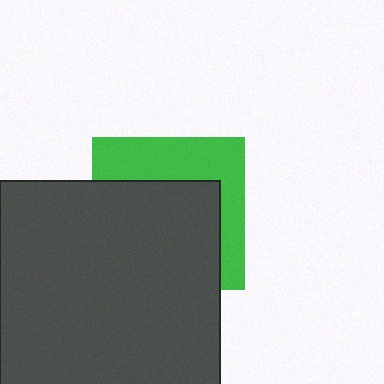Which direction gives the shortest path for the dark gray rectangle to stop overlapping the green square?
Moving down gives the shortest separation.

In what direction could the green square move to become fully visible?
The green square could move up. That would shift it out from behind the dark gray rectangle entirely.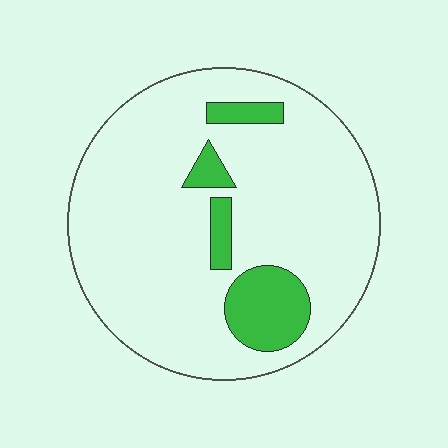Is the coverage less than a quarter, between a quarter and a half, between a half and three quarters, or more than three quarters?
Less than a quarter.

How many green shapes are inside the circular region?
4.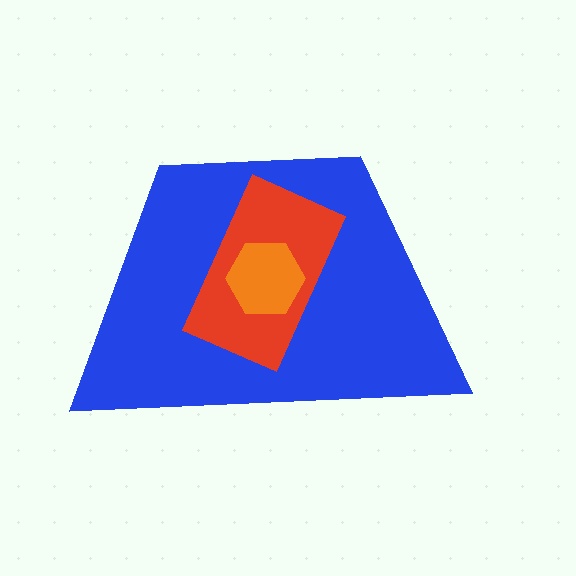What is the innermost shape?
The orange hexagon.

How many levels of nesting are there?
3.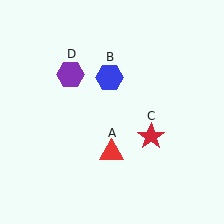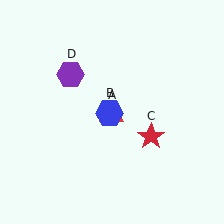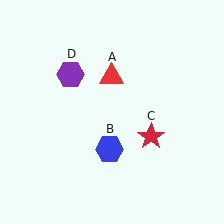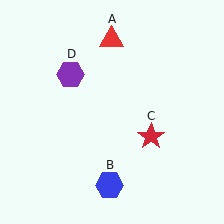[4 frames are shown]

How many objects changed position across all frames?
2 objects changed position: red triangle (object A), blue hexagon (object B).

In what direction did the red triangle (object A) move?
The red triangle (object A) moved up.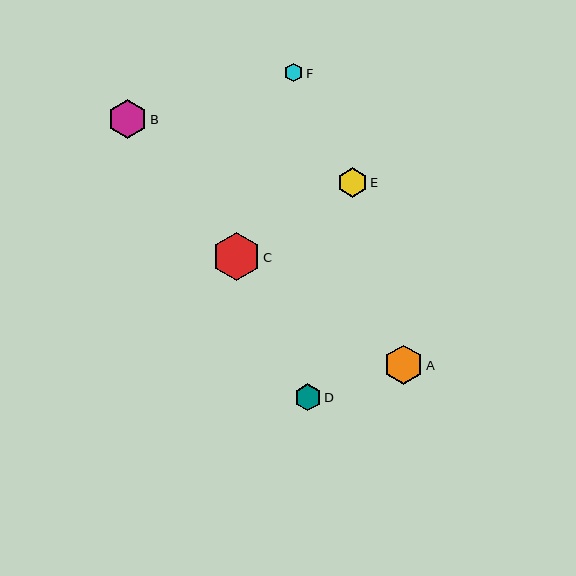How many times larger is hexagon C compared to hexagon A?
Hexagon C is approximately 1.2 times the size of hexagon A.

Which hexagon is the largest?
Hexagon C is the largest with a size of approximately 48 pixels.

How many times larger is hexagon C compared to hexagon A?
Hexagon C is approximately 1.2 times the size of hexagon A.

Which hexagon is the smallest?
Hexagon F is the smallest with a size of approximately 19 pixels.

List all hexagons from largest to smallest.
From largest to smallest: C, A, B, E, D, F.